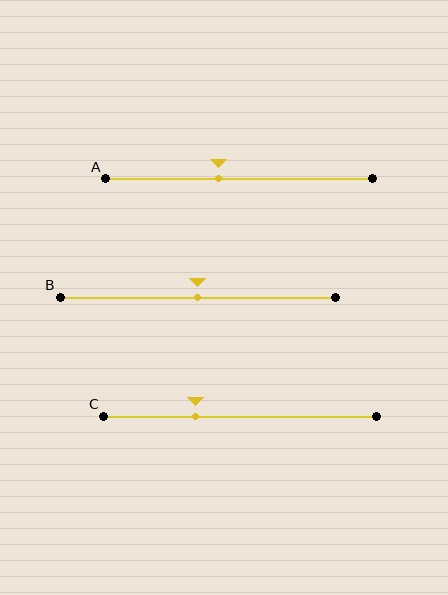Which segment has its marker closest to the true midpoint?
Segment B has its marker closest to the true midpoint.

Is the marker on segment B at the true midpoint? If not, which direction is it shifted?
Yes, the marker on segment B is at the true midpoint.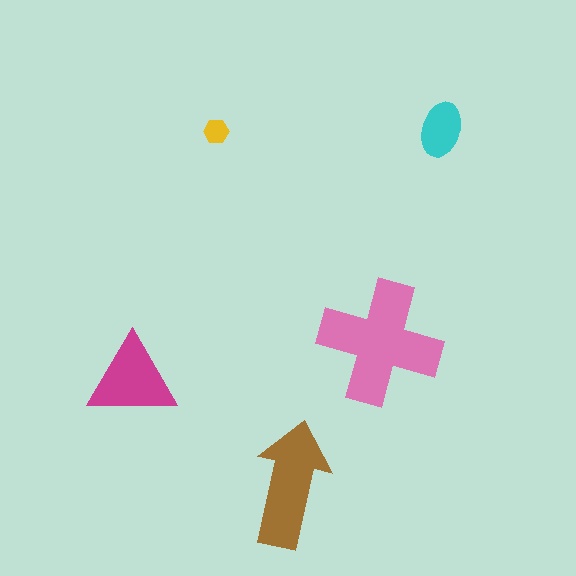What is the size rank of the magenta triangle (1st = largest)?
3rd.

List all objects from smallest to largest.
The yellow hexagon, the cyan ellipse, the magenta triangle, the brown arrow, the pink cross.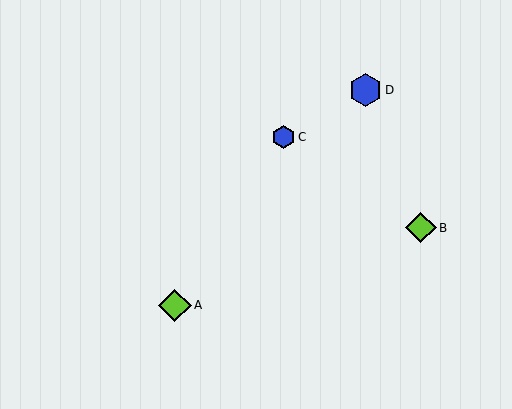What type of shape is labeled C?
Shape C is a blue hexagon.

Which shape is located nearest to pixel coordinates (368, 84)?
The blue hexagon (labeled D) at (365, 90) is nearest to that location.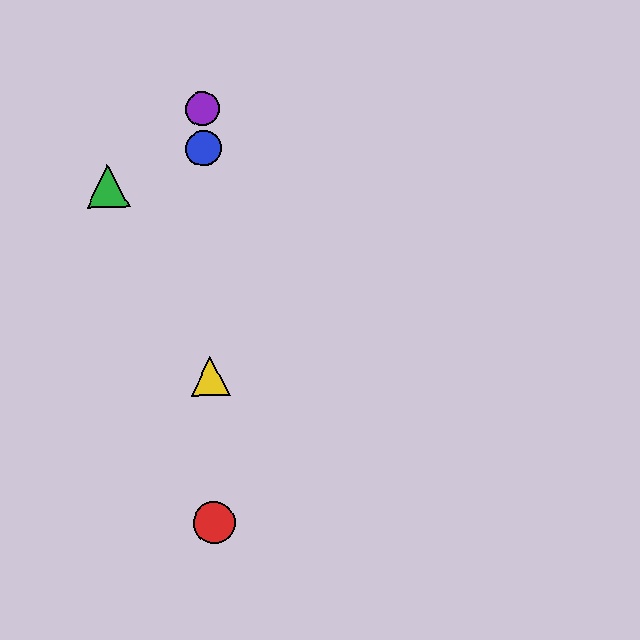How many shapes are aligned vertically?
4 shapes (the red circle, the blue circle, the yellow triangle, the purple circle) are aligned vertically.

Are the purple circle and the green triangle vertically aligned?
No, the purple circle is at x≈203 and the green triangle is at x≈108.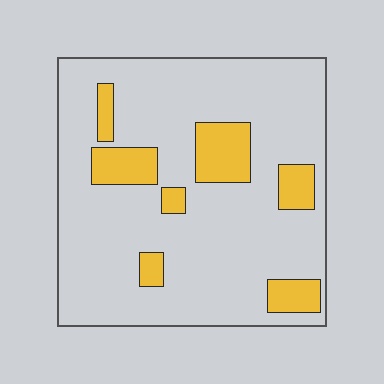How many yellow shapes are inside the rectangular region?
7.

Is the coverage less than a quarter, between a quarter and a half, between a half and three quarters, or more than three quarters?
Less than a quarter.